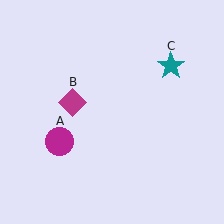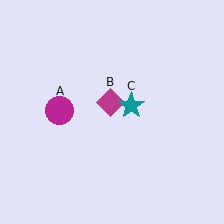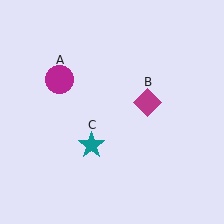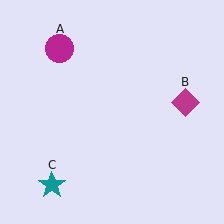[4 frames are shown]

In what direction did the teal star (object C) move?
The teal star (object C) moved down and to the left.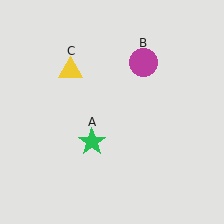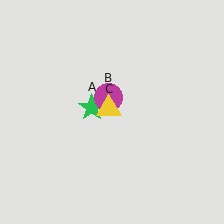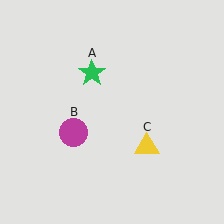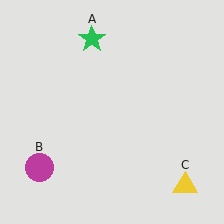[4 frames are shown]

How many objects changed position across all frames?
3 objects changed position: green star (object A), magenta circle (object B), yellow triangle (object C).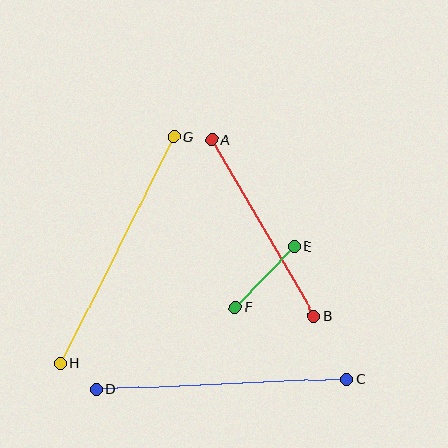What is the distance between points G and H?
The distance is approximately 253 pixels.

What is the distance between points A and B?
The distance is approximately 204 pixels.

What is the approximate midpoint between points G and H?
The midpoint is at approximately (117, 250) pixels.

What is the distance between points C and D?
The distance is approximately 251 pixels.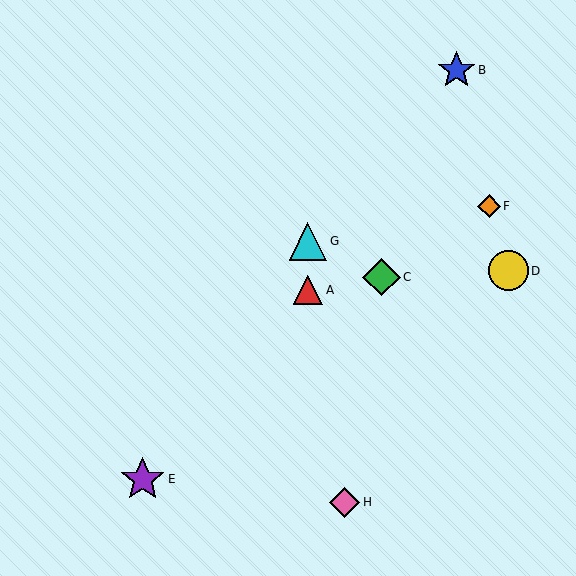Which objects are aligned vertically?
Objects A, G are aligned vertically.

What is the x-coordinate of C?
Object C is at x≈381.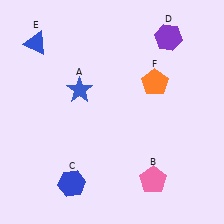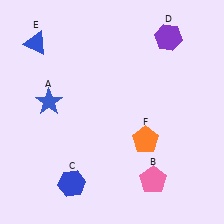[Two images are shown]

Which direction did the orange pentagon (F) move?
The orange pentagon (F) moved down.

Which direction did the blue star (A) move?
The blue star (A) moved left.